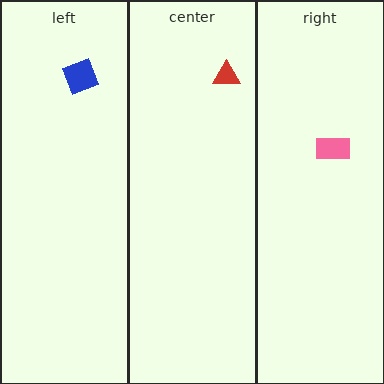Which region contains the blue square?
The left region.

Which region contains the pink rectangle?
The right region.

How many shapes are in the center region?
1.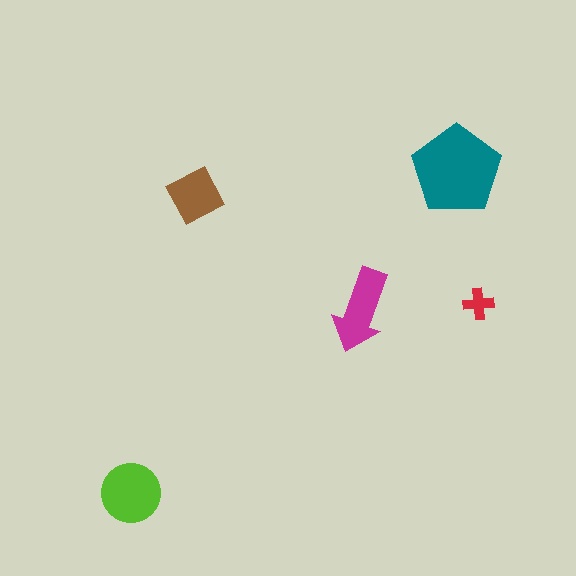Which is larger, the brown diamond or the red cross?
The brown diamond.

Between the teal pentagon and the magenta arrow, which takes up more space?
The teal pentagon.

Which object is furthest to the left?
The lime circle is leftmost.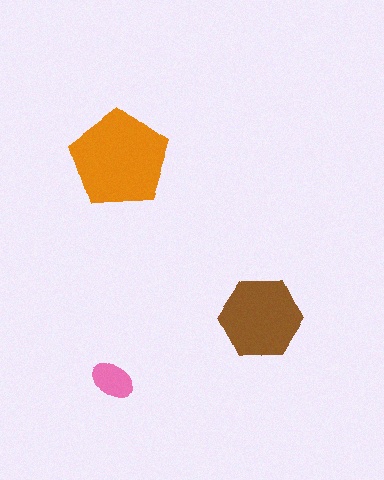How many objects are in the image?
There are 3 objects in the image.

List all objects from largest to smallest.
The orange pentagon, the brown hexagon, the pink ellipse.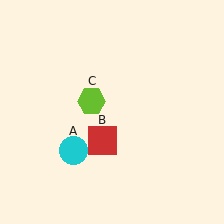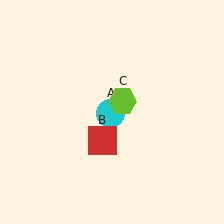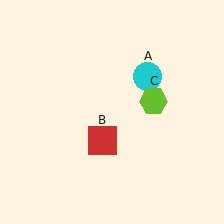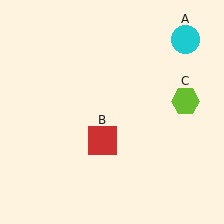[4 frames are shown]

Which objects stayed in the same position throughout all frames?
Red square (object B) remained stationary.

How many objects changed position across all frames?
2 objects changed position: cyan circle (object A), lime hexagon (object C).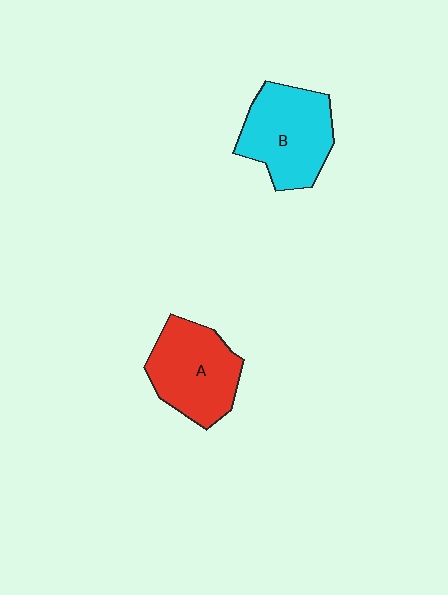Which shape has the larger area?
Shape B (cyan).